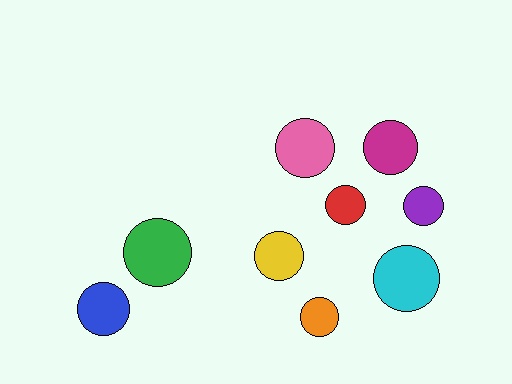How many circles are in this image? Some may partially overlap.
There are 9 circles.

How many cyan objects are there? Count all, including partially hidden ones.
There is 1 cyan object.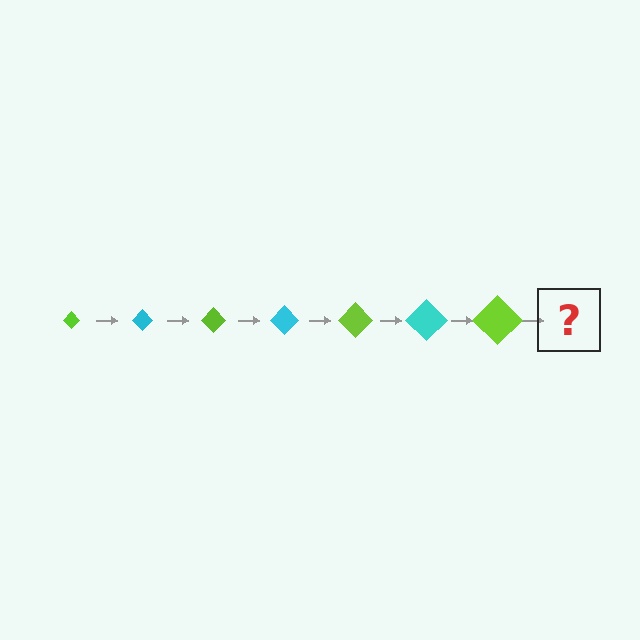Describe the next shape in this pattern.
It should be a cyan diamond, larger than the previous one.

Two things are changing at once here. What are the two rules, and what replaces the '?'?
The two rules are that the diamond grows larger each step and the color cycles through lime and cyan. The '?' should be a cyan diamond, larger than the previous one.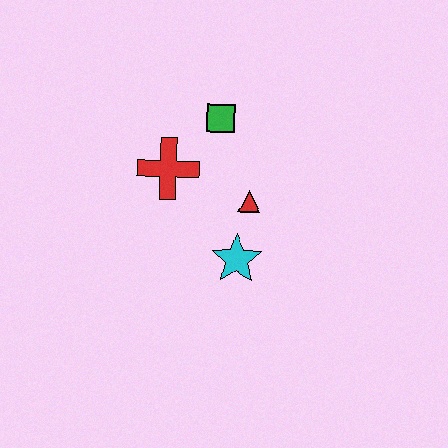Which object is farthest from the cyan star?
The green square is farthest from the cyan star.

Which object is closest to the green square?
The red cross is closest to the green square.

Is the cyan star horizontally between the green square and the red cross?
No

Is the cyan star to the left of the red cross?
No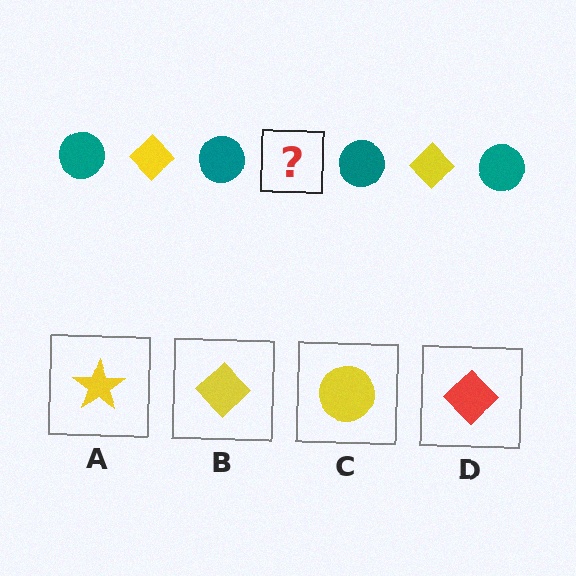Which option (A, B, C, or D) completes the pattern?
B.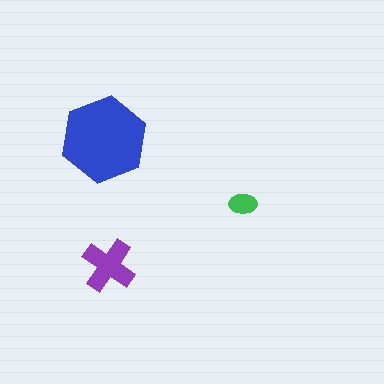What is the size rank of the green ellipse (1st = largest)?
3rd.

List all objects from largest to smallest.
The blue hexagon, the purple cross, the green ellipse.